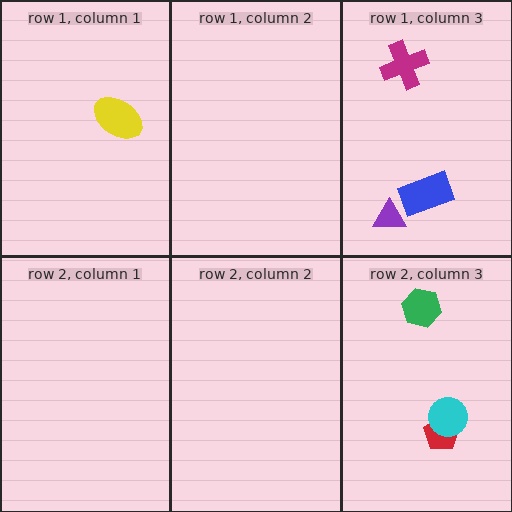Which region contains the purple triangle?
The row 1, column 3 region.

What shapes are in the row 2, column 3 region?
The green hexagon, the red pentagon, the cyan circle.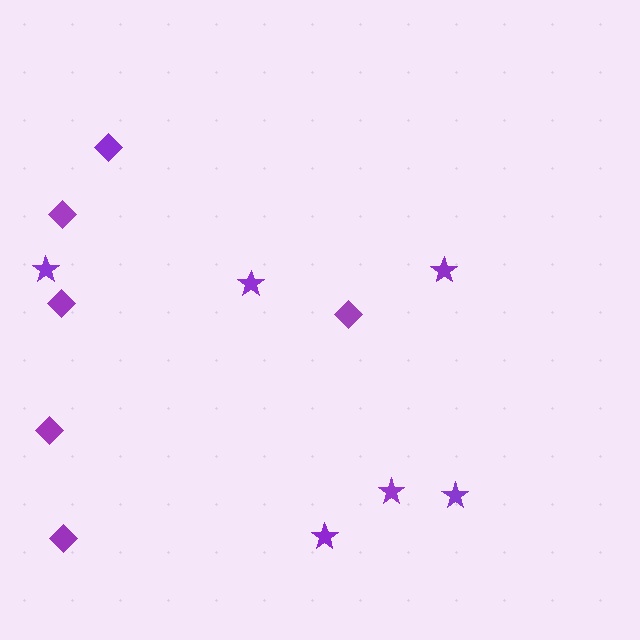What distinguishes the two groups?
There are 2 groups: one group of stars (6) and one group of diamonds (6).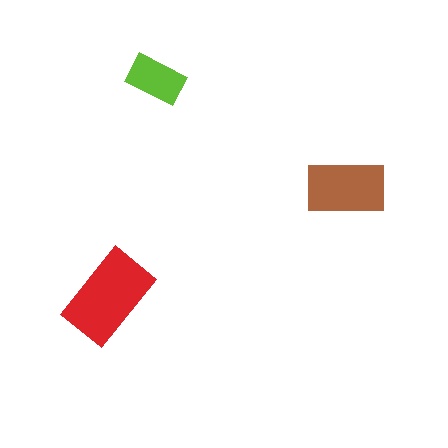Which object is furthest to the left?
The red rectangle is leftmost.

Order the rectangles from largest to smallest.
the red one, the brown one, the lime one.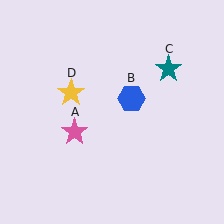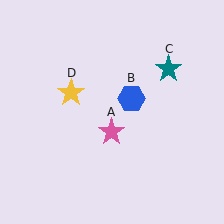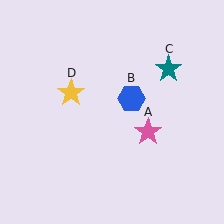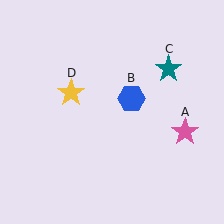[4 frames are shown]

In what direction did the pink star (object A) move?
The pink star (object A) moved right.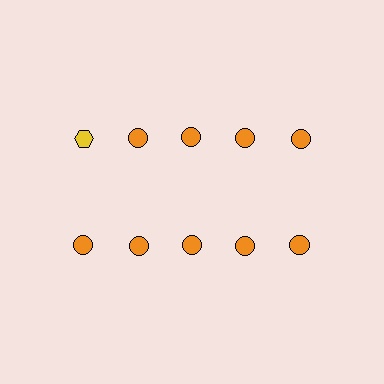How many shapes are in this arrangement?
There are 10 shapes arranged in a grid pattern.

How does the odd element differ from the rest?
It differs in both color (yellow instead of orange) and shape (hexagon instead of circle).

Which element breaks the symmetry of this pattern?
The yellow hexagon in the top row, leftmost column breaks the symmetry. All other shapes are orange circles.